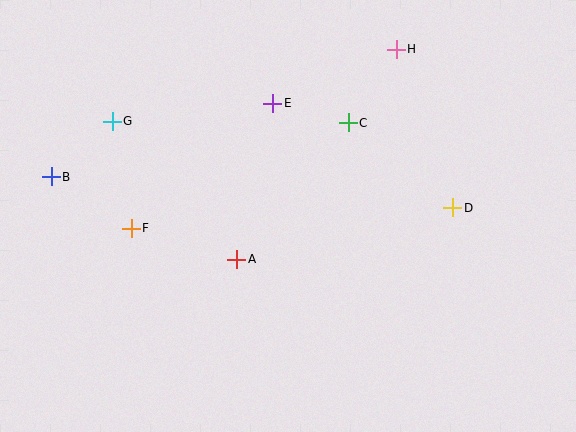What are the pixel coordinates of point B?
Point B is at (51, 177).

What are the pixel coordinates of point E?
Point E is at (273, 103).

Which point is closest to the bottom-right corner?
Point D is closest to the bottom-right corner.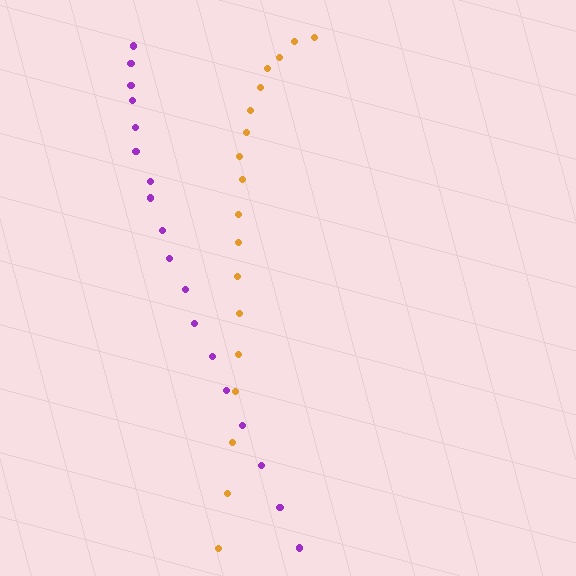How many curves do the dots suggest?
There are 2 distinct paths.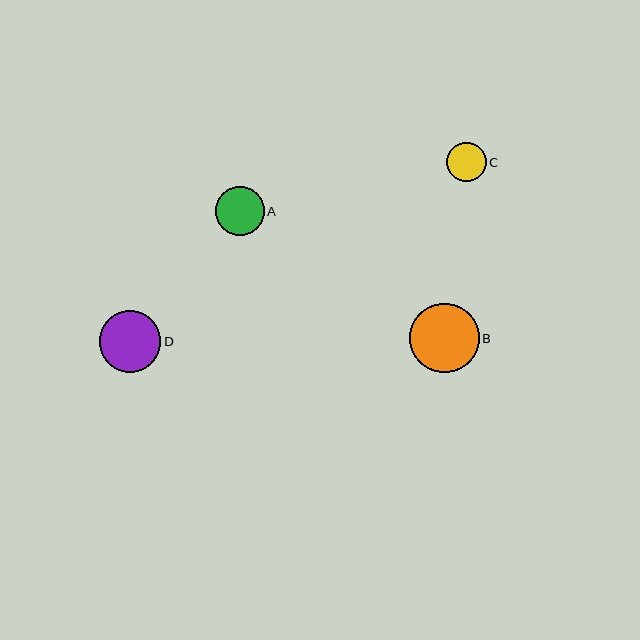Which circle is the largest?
Circle B is the largest with a size of approximately 69 pixels.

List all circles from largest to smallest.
From largest to smallest: B, D, A, C.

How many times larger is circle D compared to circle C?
Circle D is approximately 1.6 times the size of circle C.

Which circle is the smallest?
Circle C is the smallest with a size of approximately 39 pixels.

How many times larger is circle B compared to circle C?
Circle B is approximately 1.8 times the size of circle C.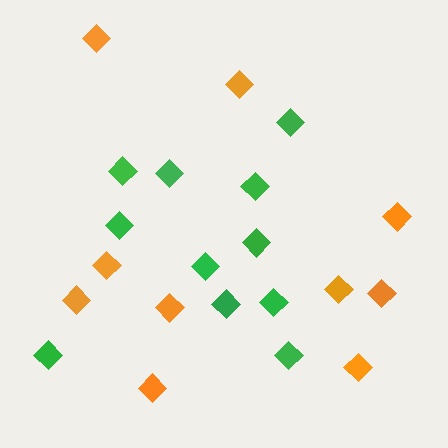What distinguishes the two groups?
There are 2 groups: one group of orange diamonds (10) and one group of green diamonds (11).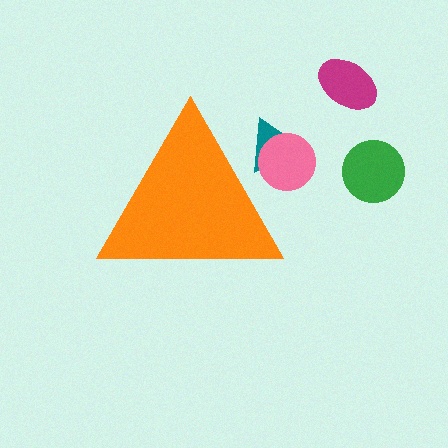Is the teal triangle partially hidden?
Yes, the teal triangle is partially hidden behind the orange triangle.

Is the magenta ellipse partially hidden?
No, the magenta ellipse is fully visible.